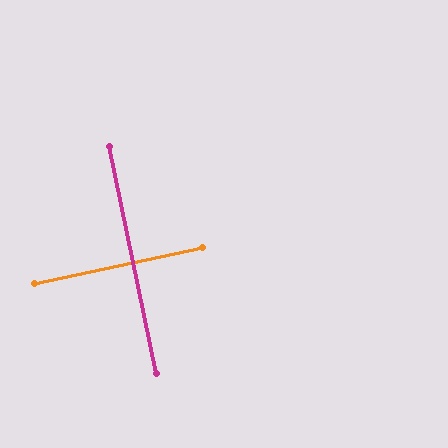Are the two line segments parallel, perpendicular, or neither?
Perpendicular — they meet at approximately 90°.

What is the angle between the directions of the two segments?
Approximately 90 degrees.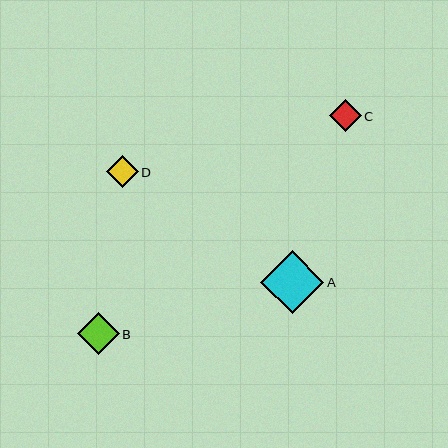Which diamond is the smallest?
Diamond D is the smallest with a size of approximately 32 pixels.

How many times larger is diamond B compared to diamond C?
Diamond B is approximately 1.3 times the size of diamond C.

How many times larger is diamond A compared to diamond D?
Diamond A is approximately 2.0 times the size of diamond D.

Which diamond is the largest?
Diamond A is the largest with a size of approximately 63 pixels.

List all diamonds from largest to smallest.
From largest to smallest: A, B, C, D.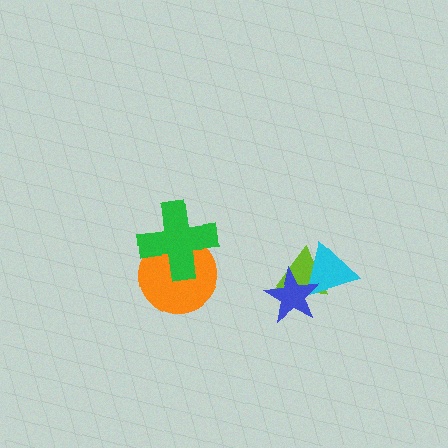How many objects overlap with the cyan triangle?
2 objects overlap with the cyan triangle.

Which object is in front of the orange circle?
The green cross is in front of the orange circle.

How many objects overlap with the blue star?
2 objects overlap with the blue star.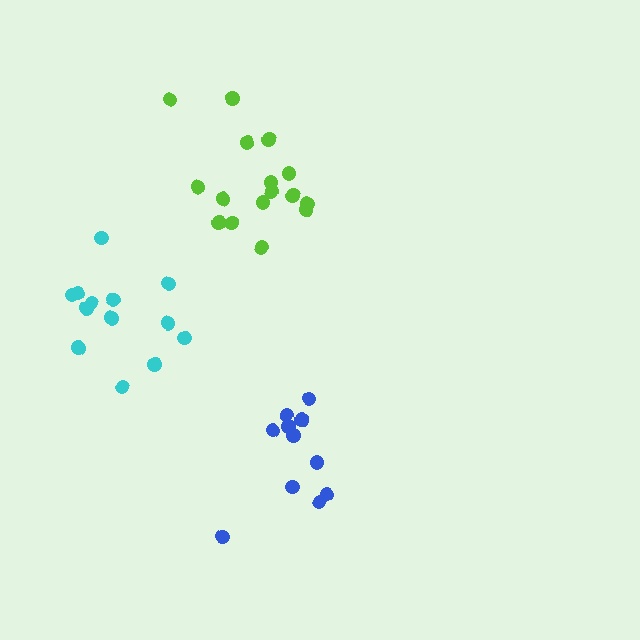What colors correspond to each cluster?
The clusters are colored: blue, lime, cyan.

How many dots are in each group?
Group 1: 11 dots, Group 2: 16 dots, Group 3: 13 dots (40 total).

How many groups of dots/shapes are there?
There are 3 groups.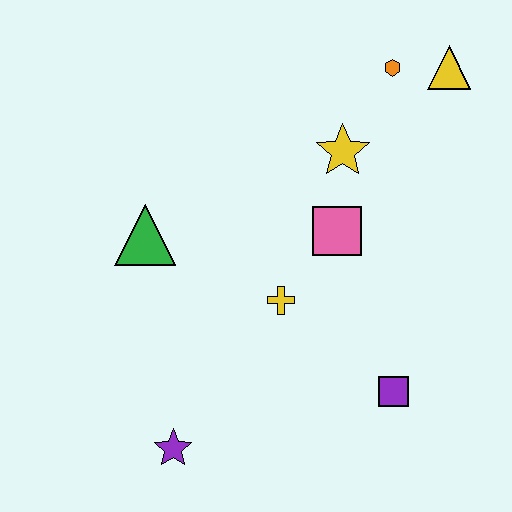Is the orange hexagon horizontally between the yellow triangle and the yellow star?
Yes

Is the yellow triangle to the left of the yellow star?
No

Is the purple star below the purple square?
Yes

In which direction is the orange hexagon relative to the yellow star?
The orange hexagon is above the yellow star.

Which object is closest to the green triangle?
The yellow cross is closest to the green triangle.